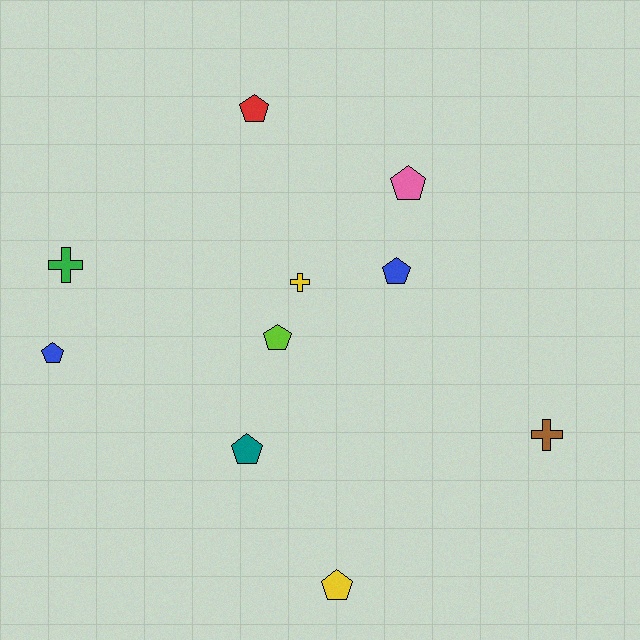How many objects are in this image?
There are 10 objects.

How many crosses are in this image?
There are 3 crosses.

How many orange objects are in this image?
There are no orange objects.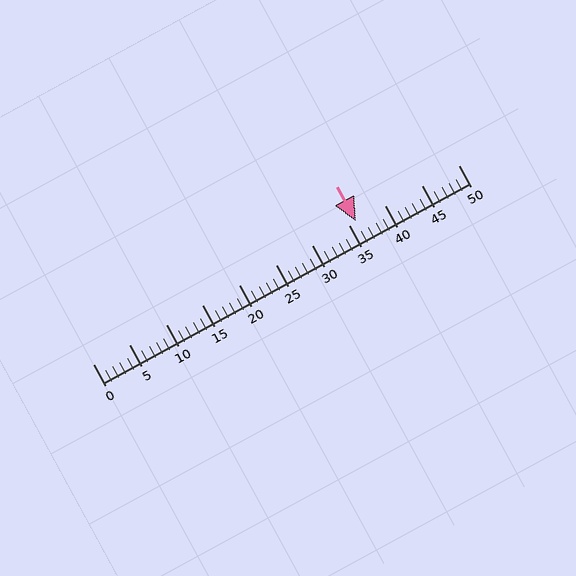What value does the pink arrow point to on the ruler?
The pink arrow points to approximately 36.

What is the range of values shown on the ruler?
The ruler shows values from 0 to 50.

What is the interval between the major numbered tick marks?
The major tick marks are spaced 5 units apart.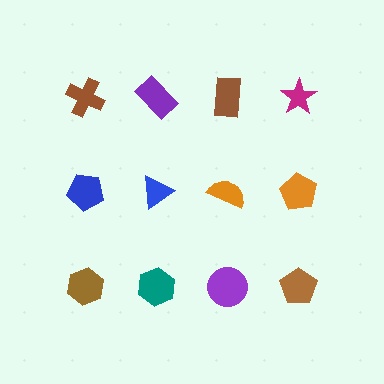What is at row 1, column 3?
A brown rectangle.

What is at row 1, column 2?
A purple rectangle.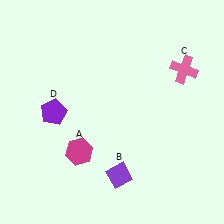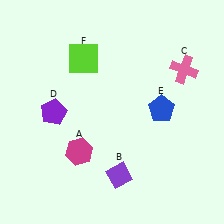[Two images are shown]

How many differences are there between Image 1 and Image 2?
There are 2 differences between the two images.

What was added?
A blue pentagon (E), a lime square (F) were added in Image 2.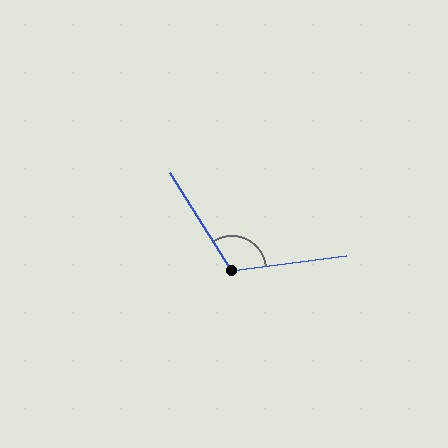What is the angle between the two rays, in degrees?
Approximately 115 degrees.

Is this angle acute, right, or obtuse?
It is obtuse.